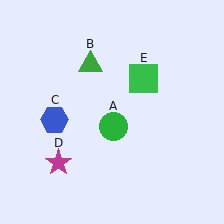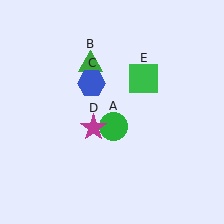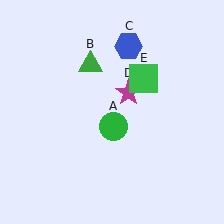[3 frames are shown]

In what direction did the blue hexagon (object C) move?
The blue hexagon (object C) moved up and to the right.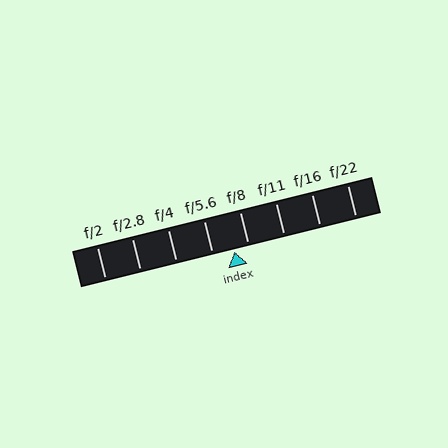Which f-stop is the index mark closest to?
The index mark is closest to f/8.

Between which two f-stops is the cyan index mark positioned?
The index mark is between f/5.6 and f/8.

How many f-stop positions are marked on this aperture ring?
There are 8 f-stop positions marked.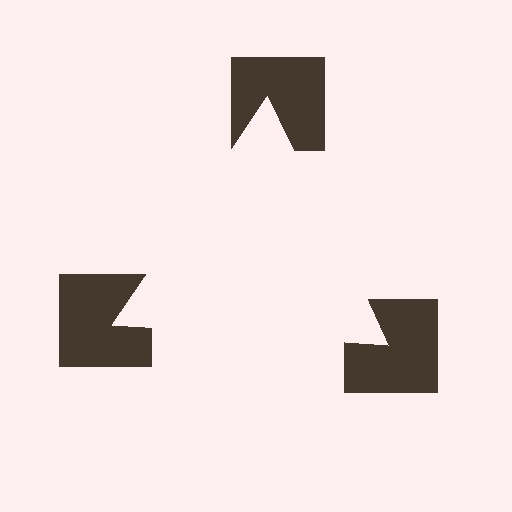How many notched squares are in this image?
There are 3 — one at each vertex of the illusory triangle.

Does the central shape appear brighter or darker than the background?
It typically appears slightly brighter than the background, even though no actual brightness change is drawn.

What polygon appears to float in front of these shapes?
An illusory triangle — its edges are inferred from the aligned wedge cuts in the notched squares, not physically drawn.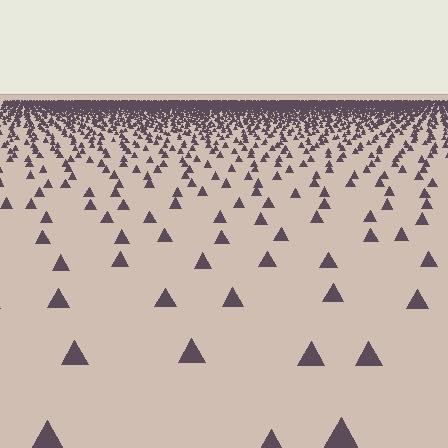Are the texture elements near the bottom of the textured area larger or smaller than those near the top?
Larger. Near the bottom, elements are closer to the viewer and appear at a bigger on-screen size.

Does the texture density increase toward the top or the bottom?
Density increases toward the top.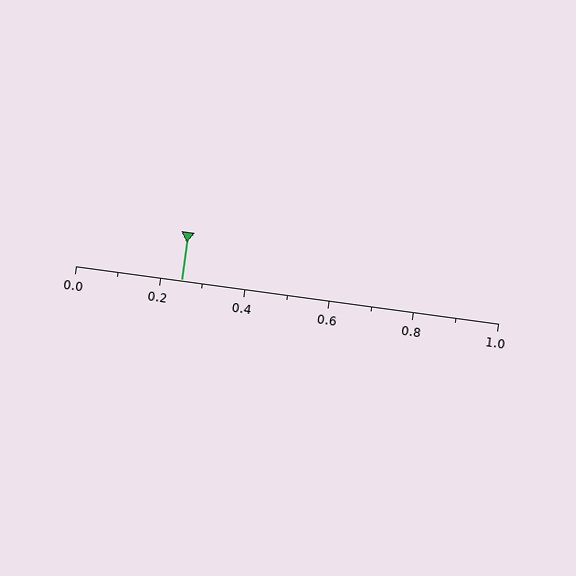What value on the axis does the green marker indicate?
The marker indicates approximately 0.25.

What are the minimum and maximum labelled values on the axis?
The axis runs from 0.0 to 1.0.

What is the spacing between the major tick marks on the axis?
The major ticks are spaced 0.2 apart.